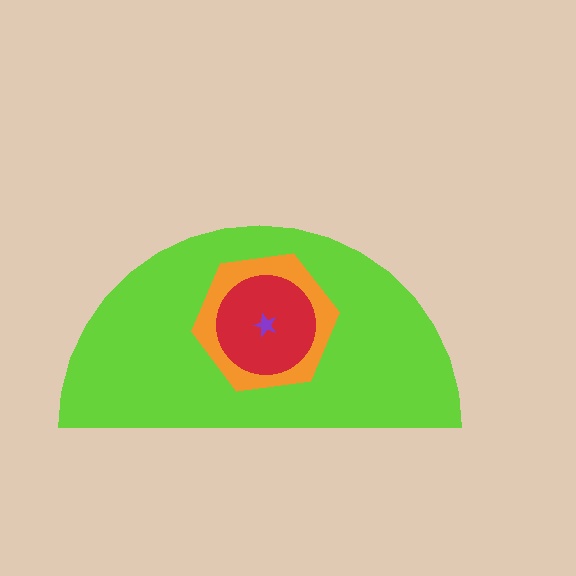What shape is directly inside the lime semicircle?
The orange hexagon.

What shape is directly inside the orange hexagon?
The red circle.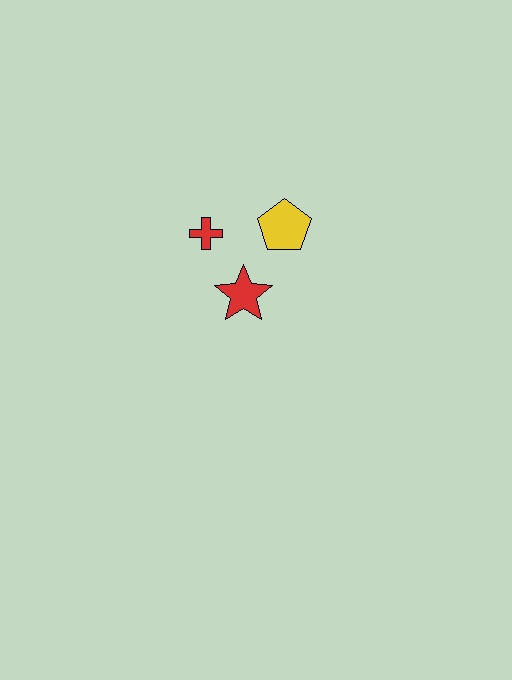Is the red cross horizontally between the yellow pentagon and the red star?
No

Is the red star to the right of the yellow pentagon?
No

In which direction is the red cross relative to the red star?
The red cross is above the red star.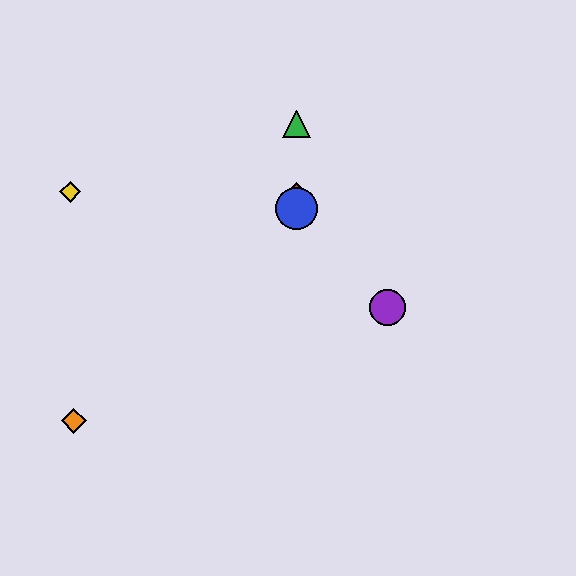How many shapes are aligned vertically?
3 shapes (the red diamond, the blue circle, the green triangle) are aligned vertically.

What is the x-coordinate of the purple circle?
The purple circle is at x≈388.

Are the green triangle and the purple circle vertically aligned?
No, the green triangle is at x≈297 and the purple circle is at x≈388.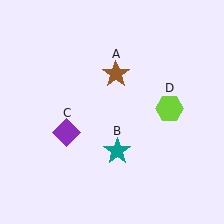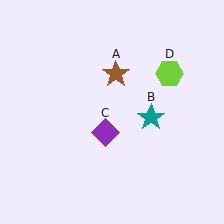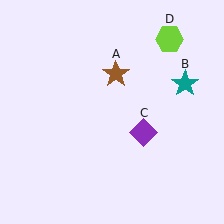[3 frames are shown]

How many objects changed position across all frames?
3 objects changed position: teal star (object B), purple diamond (object C), lime hexagon (object D).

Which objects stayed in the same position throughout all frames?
Brown star (object A) remained stationary.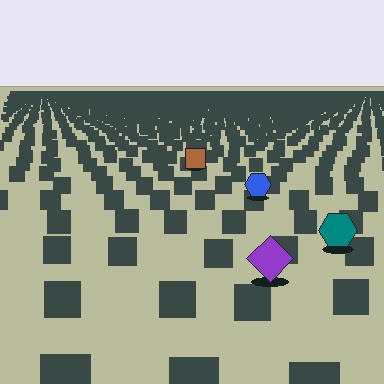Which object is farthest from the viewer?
The brown square is farthest from the viewer. It appears smaller and the ground texture around it is denser.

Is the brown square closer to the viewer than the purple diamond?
No. The purple diamond is closer — you can tell from the texture gradient: the ground texture is coarser near it.